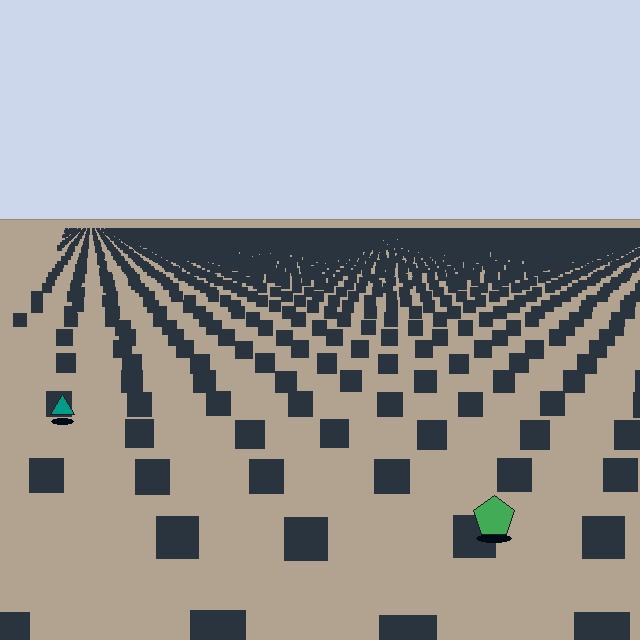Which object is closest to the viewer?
The green pentagon is closest. The texture marks near it are larger and more spread out.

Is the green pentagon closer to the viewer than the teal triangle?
Yes. The green pentagon is closer — you can tell from the texture gradient: the ground texture is coarser near it.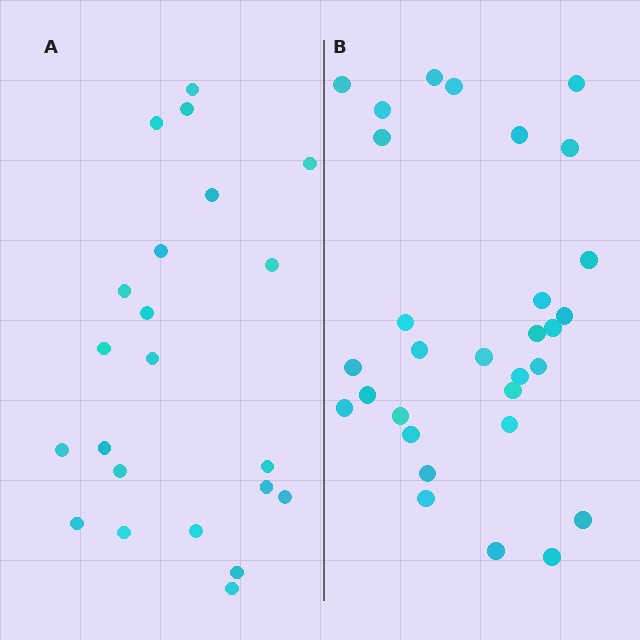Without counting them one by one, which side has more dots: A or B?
Region B (the right region) has more dots.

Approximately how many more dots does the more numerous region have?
Region B has roughly 8 or so more dots than region A.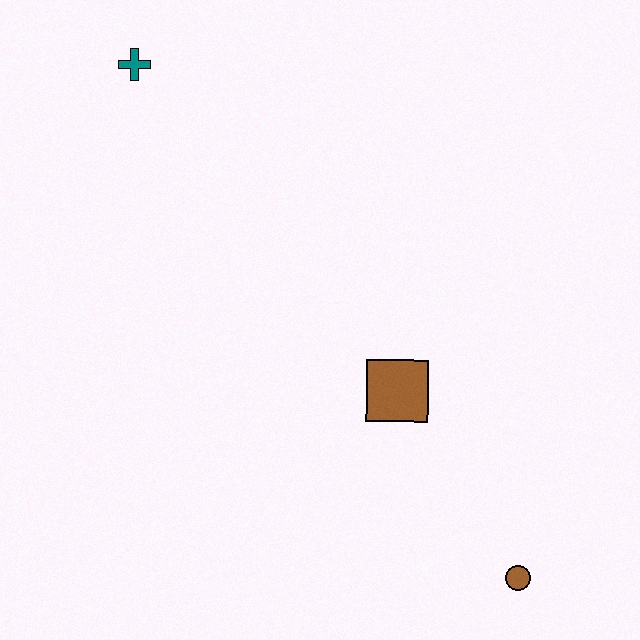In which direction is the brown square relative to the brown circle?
The brown square is above the brown circle.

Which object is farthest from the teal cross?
The brown circle is farthest from the teal cross.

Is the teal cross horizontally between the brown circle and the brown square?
No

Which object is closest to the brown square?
The brown circle is closest to the brown square.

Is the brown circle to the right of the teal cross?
Yes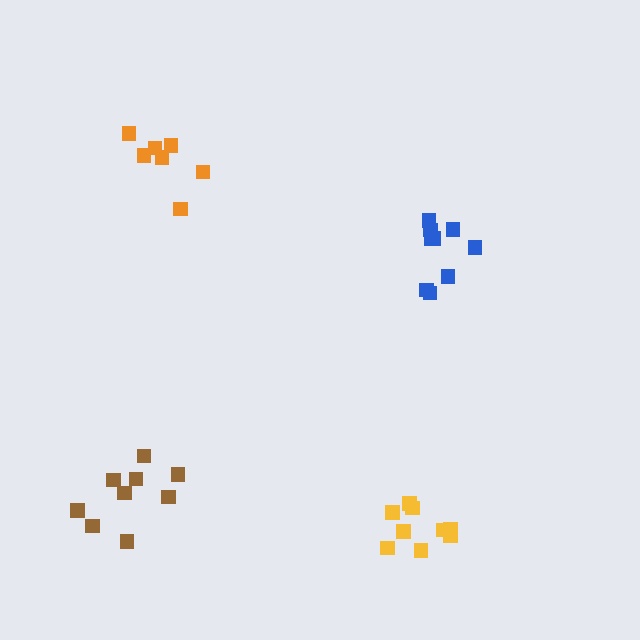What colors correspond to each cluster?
The clusters are colored: blue, orange, brown, yellow.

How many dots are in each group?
Group 1: 9 dots, Group 2: 7 dots, Group 3: 9 dots, Group 4: 9 dots (34 total).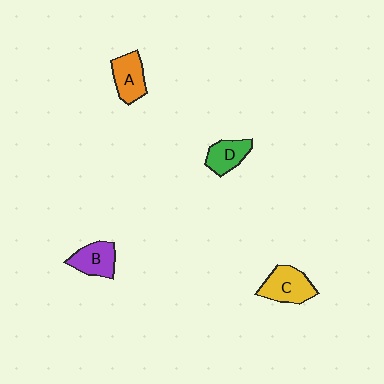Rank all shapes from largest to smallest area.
From largest to smallest: C (yellow), A (orange), B (purple), D (green).